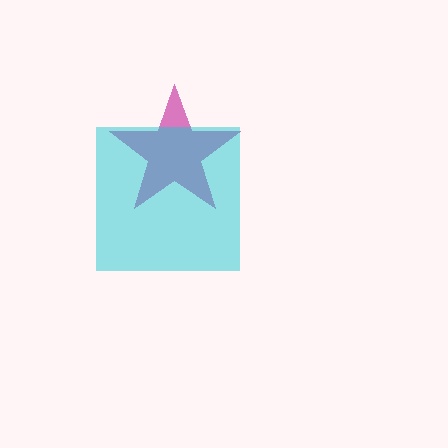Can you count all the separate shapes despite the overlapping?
Yes, there are 2 separate shapes.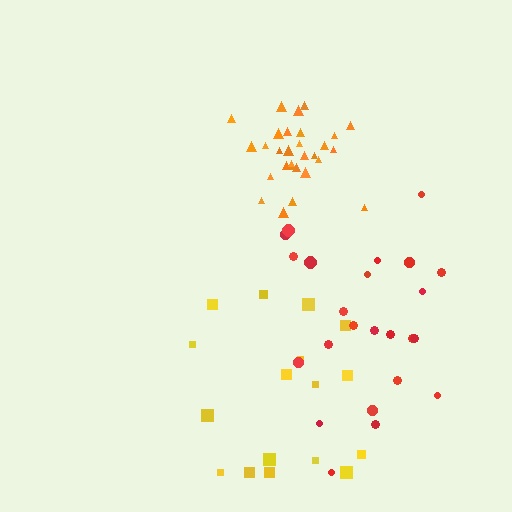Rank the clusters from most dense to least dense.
orange, red, yellow.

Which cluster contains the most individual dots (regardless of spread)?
Orange (29).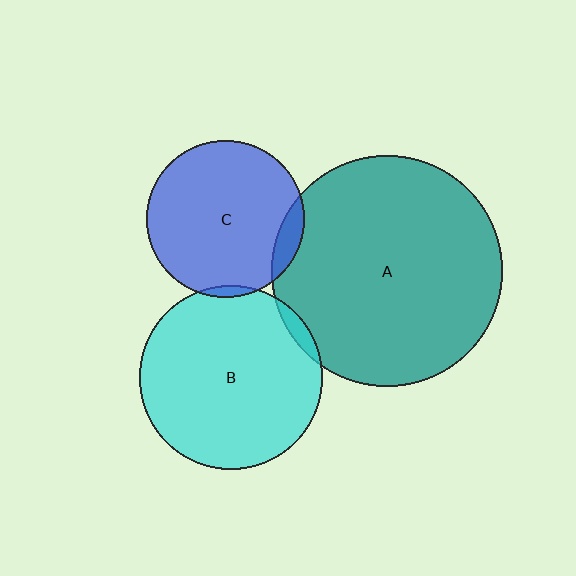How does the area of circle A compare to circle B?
Approximately 1.6 times.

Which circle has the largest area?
Circle A (teal).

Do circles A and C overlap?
Yes.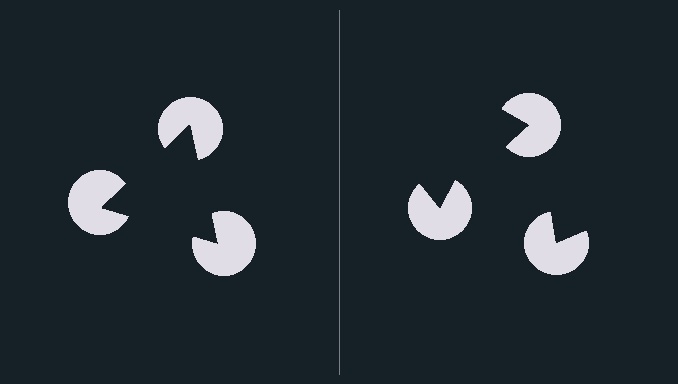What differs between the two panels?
The pac-man discs are positioned identically on both sides; only the wedge orientations differ. On the left they align to a triangle; on the right they are misaligned.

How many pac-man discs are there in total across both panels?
6 — 3 on each side.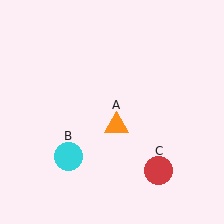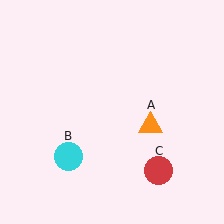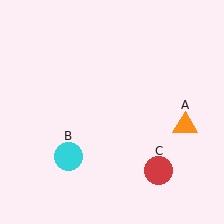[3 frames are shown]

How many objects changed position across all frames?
1 object changed position: orange triangle (object A).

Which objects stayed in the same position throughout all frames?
Cyan circle (object B) and red circle (object C) remained stationary.